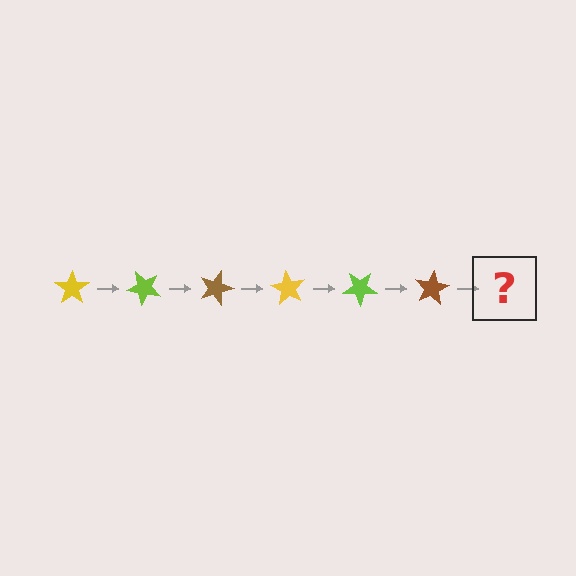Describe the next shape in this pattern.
It should be a yellow star, rotated 270 degrees from the start.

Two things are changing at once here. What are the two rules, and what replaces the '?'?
The two rules are that it rotates 45 degrees each step and the color cycles through yellow, lime, and brown. The '?' should be a yellow star, rotated 270 degrees from the start.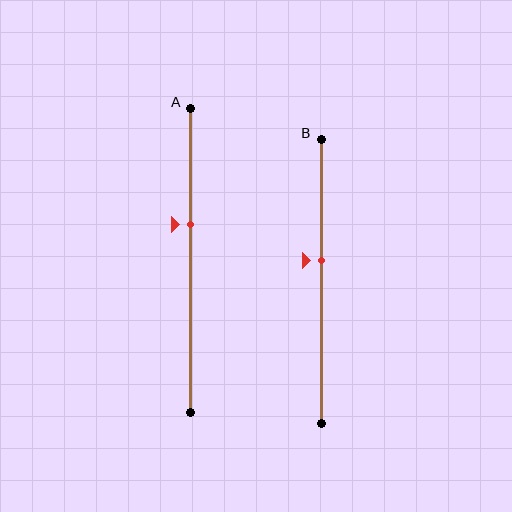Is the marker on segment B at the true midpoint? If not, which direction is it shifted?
No, the marker on segment B is shifted upward by about 8% of the segment length.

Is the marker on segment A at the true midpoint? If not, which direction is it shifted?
No, the marker on segment A is shifted upward by about 12% of the segment length.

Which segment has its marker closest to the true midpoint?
Segment B has its marker closest to the true midpoint.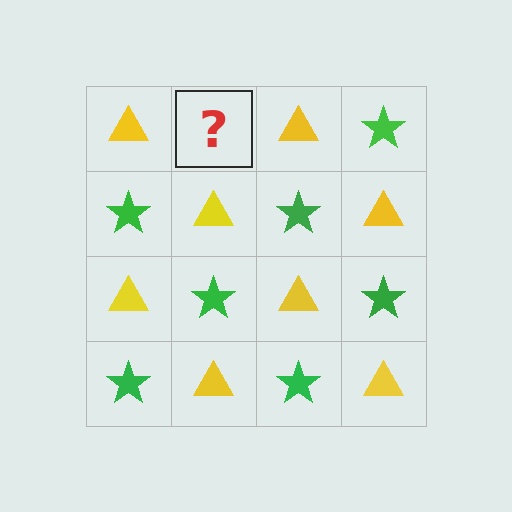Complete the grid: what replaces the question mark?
The question mark should be replaced with a green star.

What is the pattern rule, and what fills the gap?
The rule is that it alternates yellow triangle and green star in a checkerboard pattern. The gap should be filled with a green star.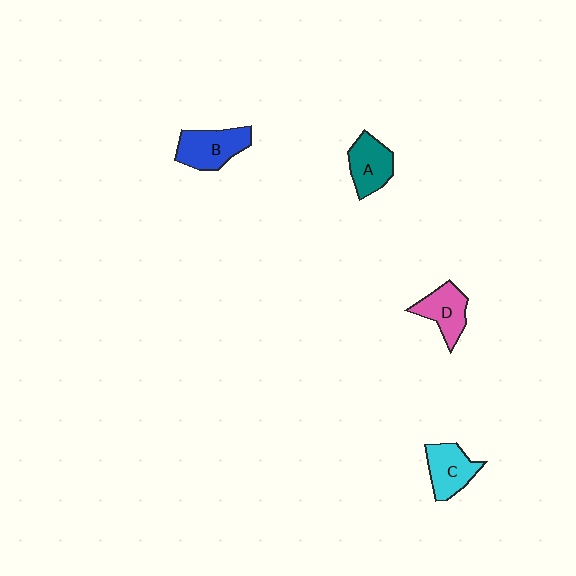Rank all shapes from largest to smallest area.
From largest to smallest: B (blue), A (teal), C (cyan), D (pink).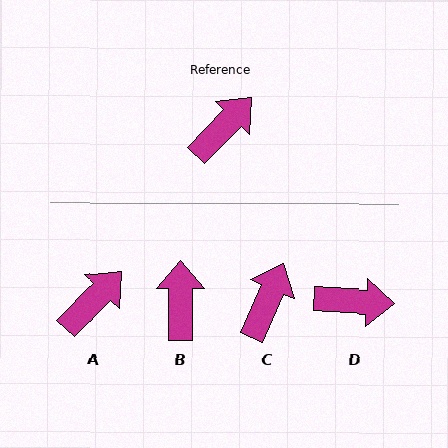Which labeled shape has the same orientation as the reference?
A.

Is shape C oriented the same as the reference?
No, it is off by about 21 degrees.